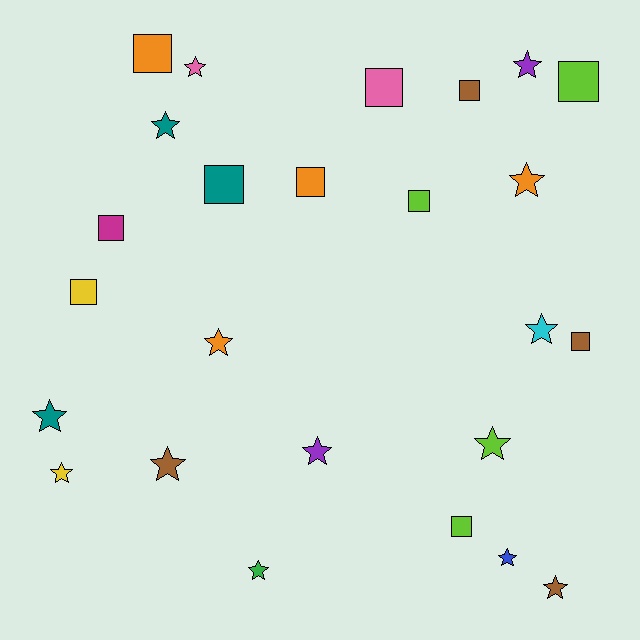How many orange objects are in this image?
There are 4 orange objects.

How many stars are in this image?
There are 14 stars.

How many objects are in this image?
There are 25 objects.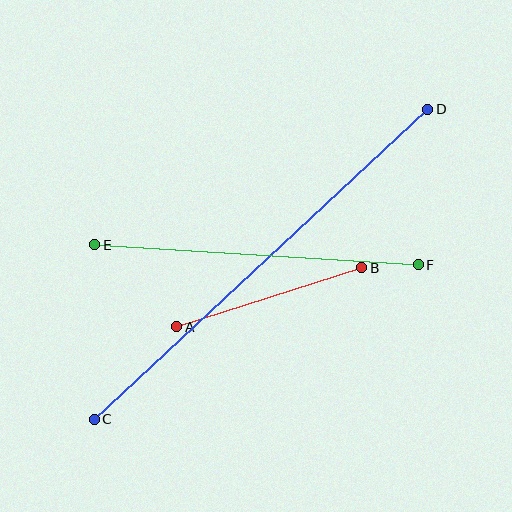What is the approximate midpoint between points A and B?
The midpoint is at approximately (269, 297) pixels.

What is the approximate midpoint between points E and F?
The midpoint is at approximately (257, 255) pixels.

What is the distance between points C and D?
The distance is approximately 455 pixels.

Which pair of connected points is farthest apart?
Points C and D are farthest apart.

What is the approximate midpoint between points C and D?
The midpoint is at approximately (261, 264) pixels.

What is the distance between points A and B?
The distance is approximately 194 pixels.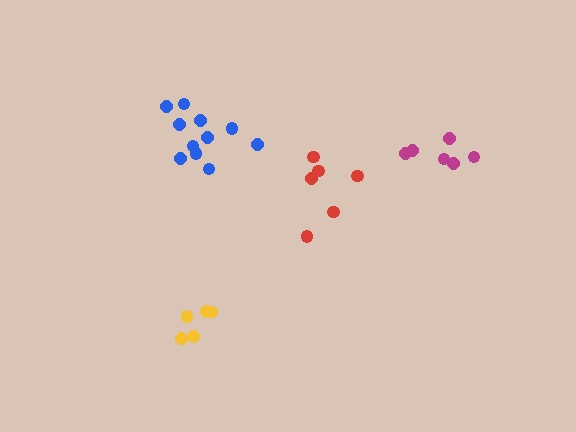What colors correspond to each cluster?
The clusters are colored: red, yellow, magenta, blue.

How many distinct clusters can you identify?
There are 4 distinct clusters.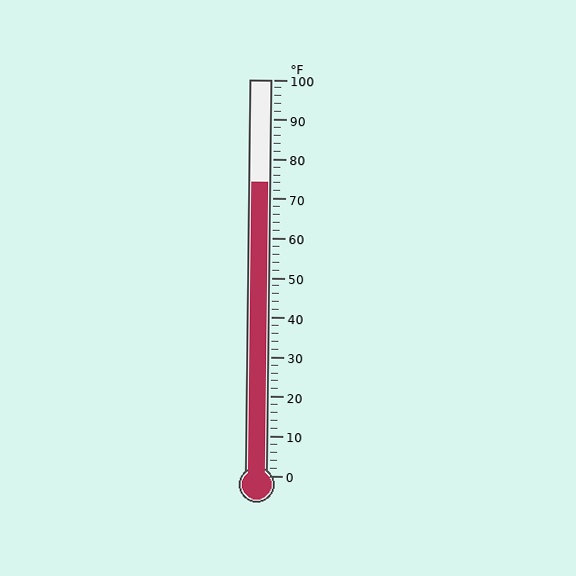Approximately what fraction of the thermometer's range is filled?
The thermometer is filled to approximately 75% of its range.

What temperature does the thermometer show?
The thermometer shows approximately 74°F.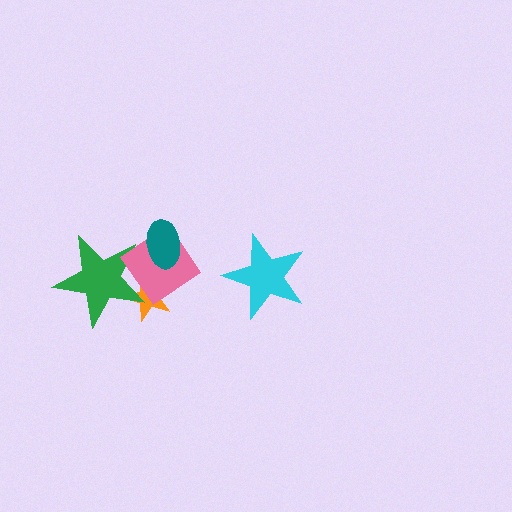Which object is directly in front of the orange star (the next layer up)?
The green star is directly in front of the orange star.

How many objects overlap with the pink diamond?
3 objects overlap with the pink diamond.